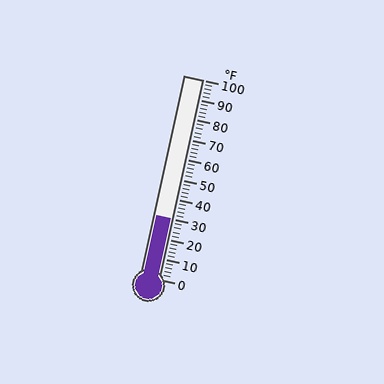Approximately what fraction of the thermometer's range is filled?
The thermometer is filled to approximately 30% of its range.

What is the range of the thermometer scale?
The thermometer scale ranges from 0°F to 100°F.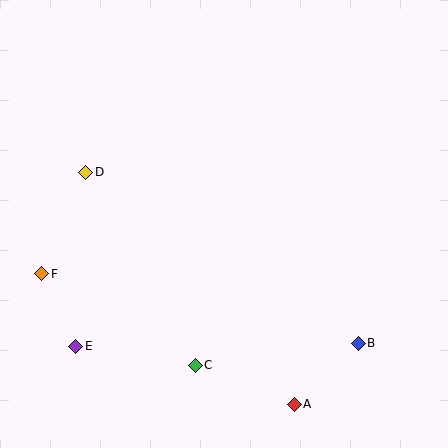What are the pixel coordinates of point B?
Point B is at (358, 343).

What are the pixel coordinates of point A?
Point A is at (294, 404).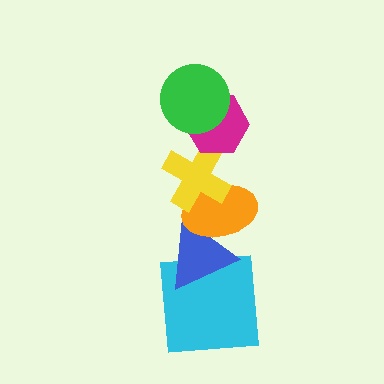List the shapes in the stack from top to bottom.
From top to bottom: the green circle, the magenta hexagon, the yellow cross, the orange ellipse, the blue triangle, the cyan square.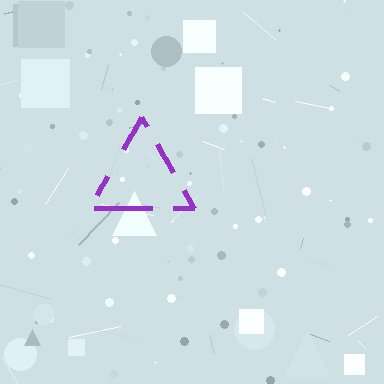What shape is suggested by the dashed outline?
The dashed outline suggests a triangle.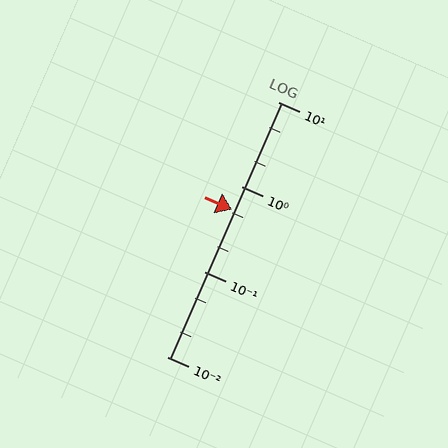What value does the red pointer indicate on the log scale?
The pointer indicates approximately 0.54.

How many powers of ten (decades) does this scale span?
The scale spans 3 decades, from 0.01 to 10.